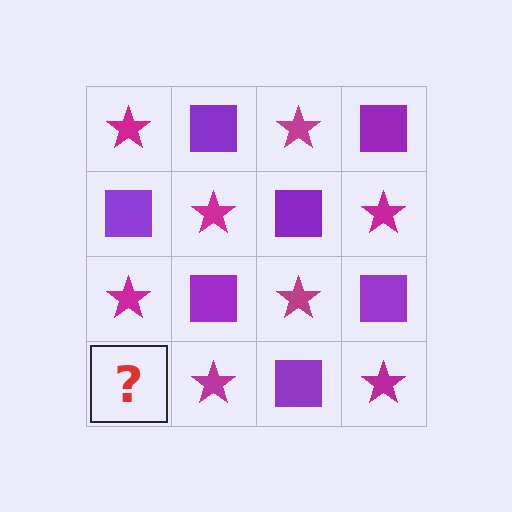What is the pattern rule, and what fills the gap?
The rule is that it alternates magenta star and purple square in a checkerboard pattern. The gap should be filled with a purple square.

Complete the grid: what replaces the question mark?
The question mark should be replaced with a purple square.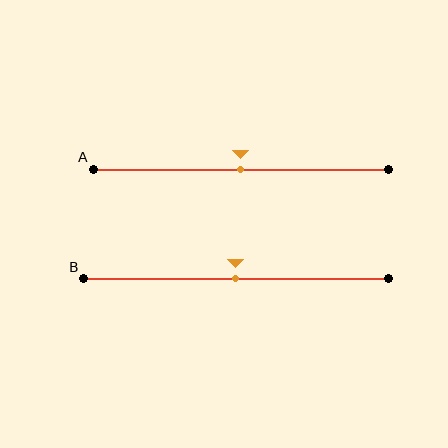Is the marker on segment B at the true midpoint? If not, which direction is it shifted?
Yes, the marker on segment B is at the true midpoint.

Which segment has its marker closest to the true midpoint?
Segment A has its marker closest to the true midpoint.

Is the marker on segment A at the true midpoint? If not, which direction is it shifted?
Yes, the marker on segment A is at the true midpoint.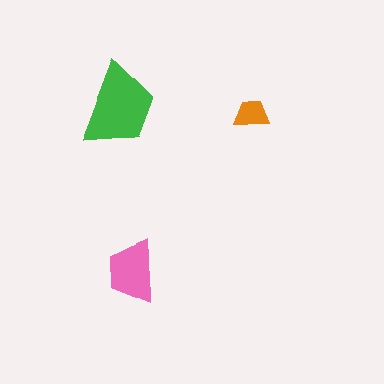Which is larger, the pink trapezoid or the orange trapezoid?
The pink one.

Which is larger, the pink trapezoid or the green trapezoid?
The green one.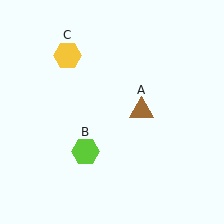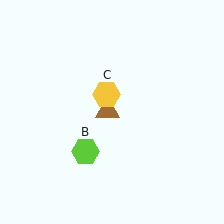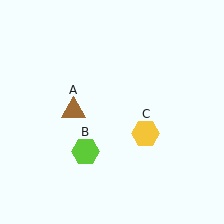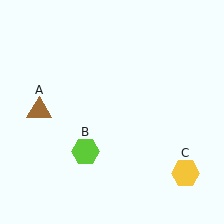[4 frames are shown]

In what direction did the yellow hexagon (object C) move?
The yellow hexagon (object C) moved down and to the right.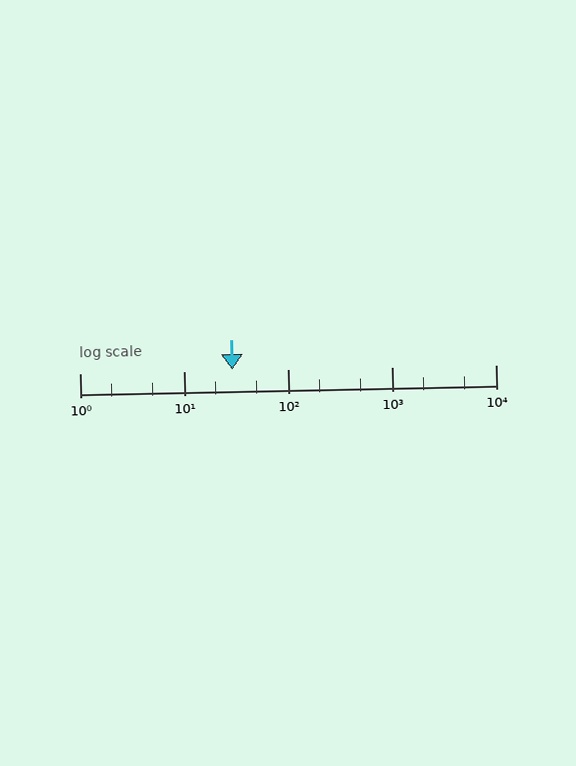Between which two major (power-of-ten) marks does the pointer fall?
The pointer is between 10 and 100.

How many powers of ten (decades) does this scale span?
The scale spans 4 decades, from 1 to 10000.